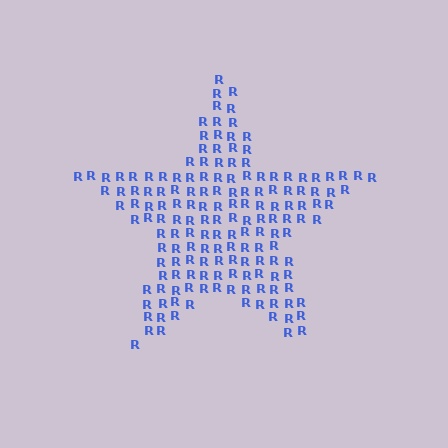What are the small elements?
The small elements are letter R's.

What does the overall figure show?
The overall figure shows a star.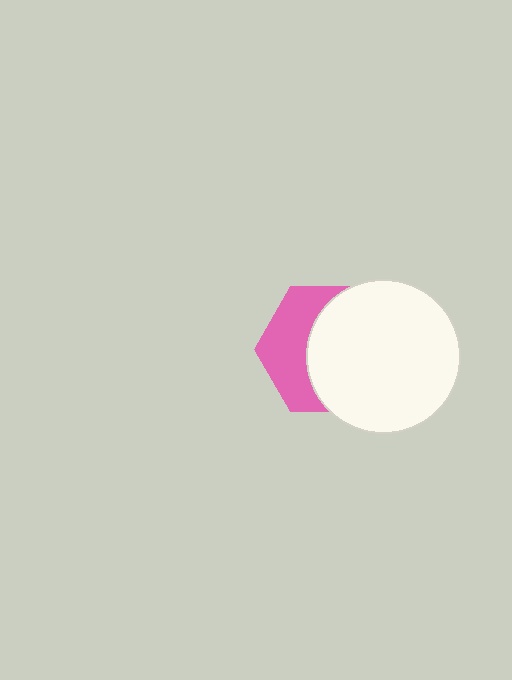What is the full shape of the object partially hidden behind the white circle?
The partially hidden object is a pink hexagon.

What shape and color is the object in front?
The object in front is a white circle.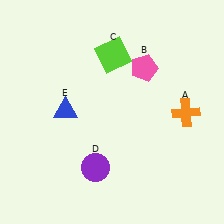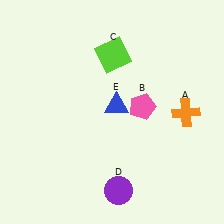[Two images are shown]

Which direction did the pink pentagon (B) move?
The pink pentagon (B) moved down.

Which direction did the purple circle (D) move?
The purple circle (D) moved right.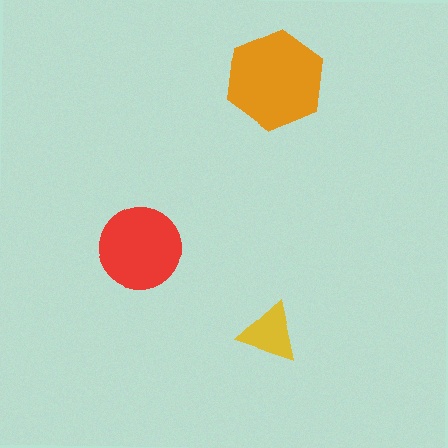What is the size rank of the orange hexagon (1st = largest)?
1st.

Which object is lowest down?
The yellow triangle is bottommost.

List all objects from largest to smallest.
The orange hexagon, the red circle, the yellow triangle.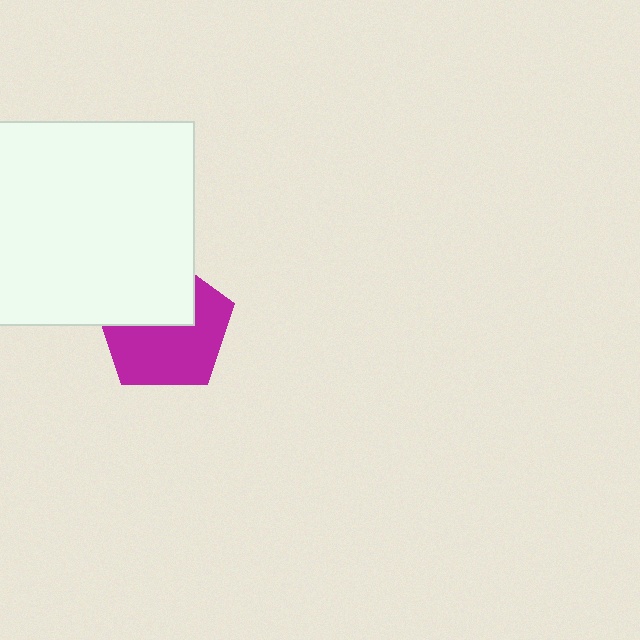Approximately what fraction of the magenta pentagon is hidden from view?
Roughly 40% of the magenta pentagon is hidden behind the white square.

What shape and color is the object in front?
The object in front is a white square.